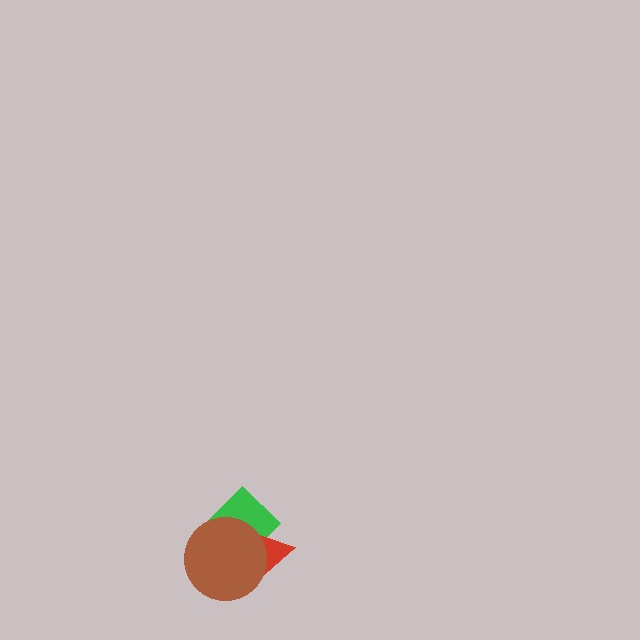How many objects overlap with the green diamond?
2 objects overlap with the green diamond.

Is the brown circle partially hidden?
No, no other shape covers it.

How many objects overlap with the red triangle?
2 objects overlap with the red triangle.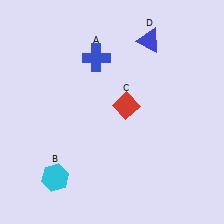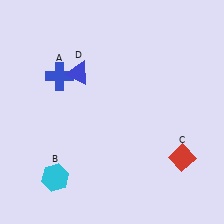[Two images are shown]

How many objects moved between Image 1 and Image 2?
3 objects moved between the two images.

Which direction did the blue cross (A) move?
The blue cross (A) moved left.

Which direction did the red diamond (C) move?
The red diamond (C) moved right.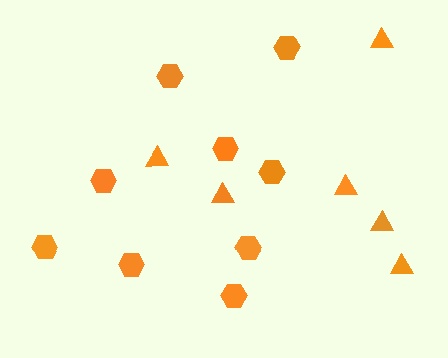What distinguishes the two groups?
There are 2 groups: one group of hexagons (9) and one group of triangles (6).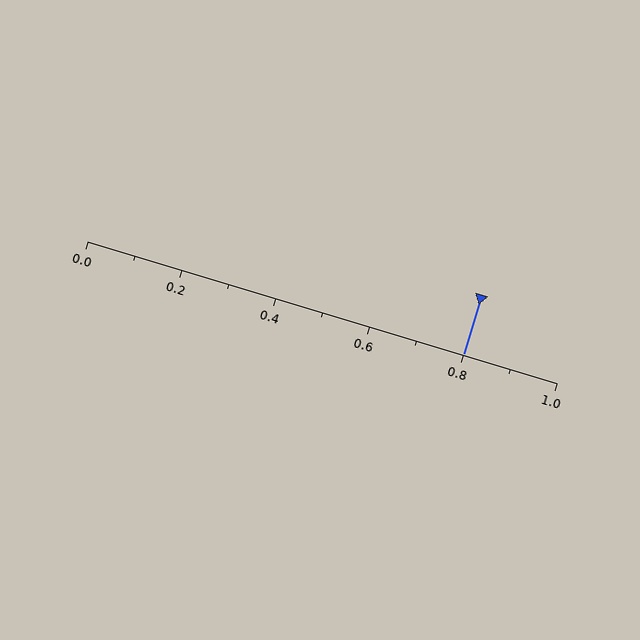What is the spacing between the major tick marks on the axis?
The major ticks are spaced 0.2 apart.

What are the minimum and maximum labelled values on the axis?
The axis runs from 0.0 to 1.0.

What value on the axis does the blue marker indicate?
The marker indicates approximately 0.8.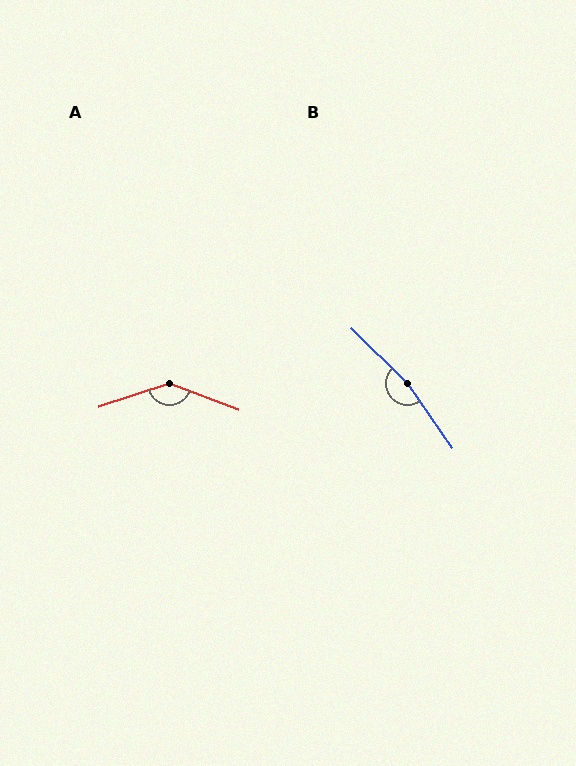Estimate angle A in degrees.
Approximately 141 degrees.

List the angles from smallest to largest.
A (141°), B (169°).